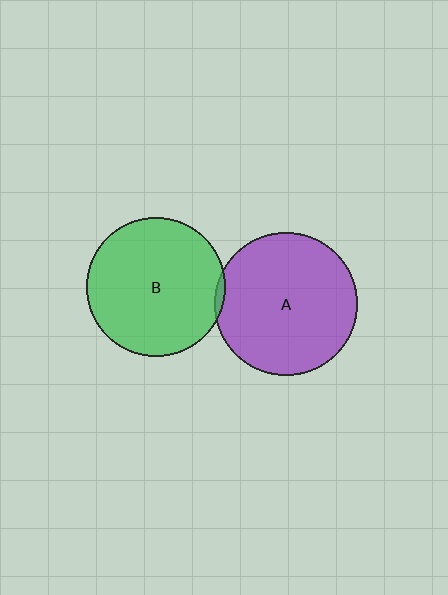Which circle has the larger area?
Circle A (purple).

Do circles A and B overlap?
Yes.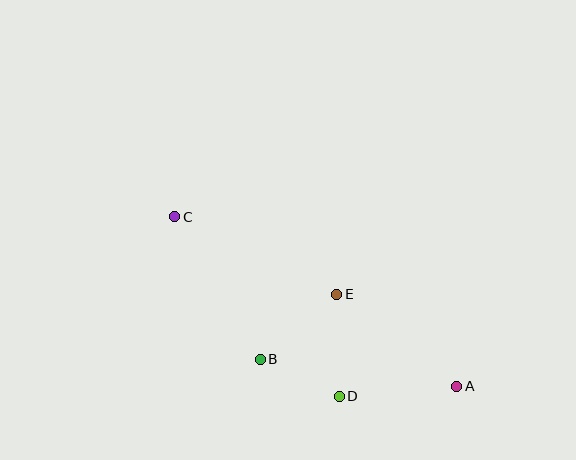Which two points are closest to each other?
Points B and D are closest to each other.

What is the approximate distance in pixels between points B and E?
The distance between B and E is approximately 100 pixels.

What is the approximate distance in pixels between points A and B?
The distance between A and B is approximately 198 pixels.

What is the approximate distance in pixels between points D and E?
The distance between D and E is approximately 102 pixels.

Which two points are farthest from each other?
Points A and C are farthest from each other.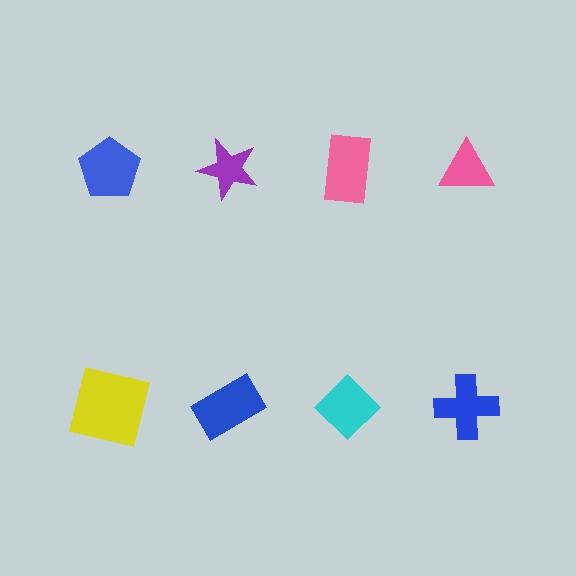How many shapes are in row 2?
4 shapes.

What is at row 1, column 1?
A blue pentagon.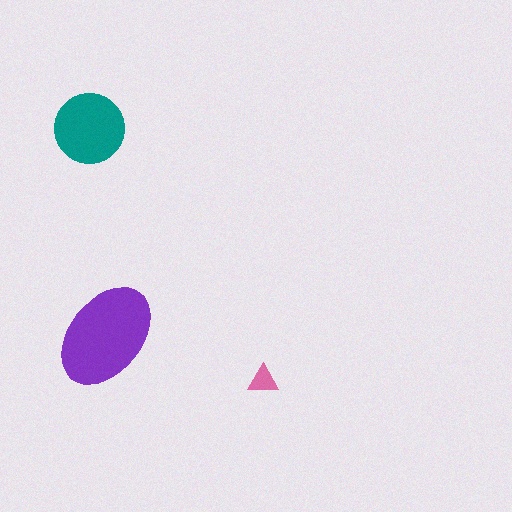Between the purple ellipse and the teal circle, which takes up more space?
The purple ellipse.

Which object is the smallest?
The pink triangle.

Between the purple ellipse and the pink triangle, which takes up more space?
The purple ellipse.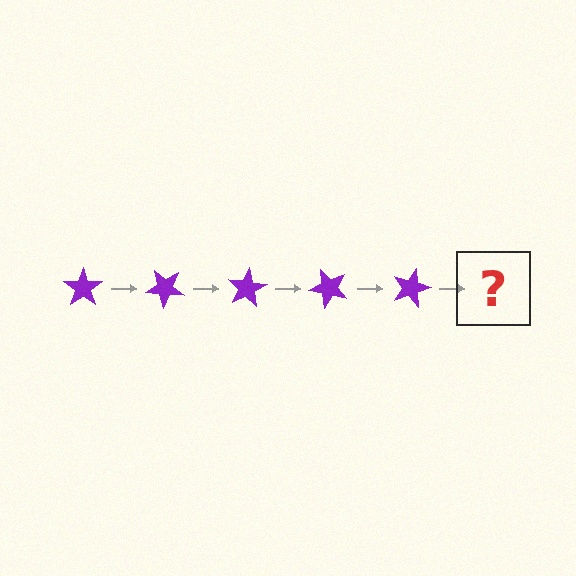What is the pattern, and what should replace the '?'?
The pattern is that the star rotates 40 degrees each step. The '?' should be a purple star rotated 200 degrees.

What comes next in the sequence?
The next element should be a purple star rotated 200 degrees.